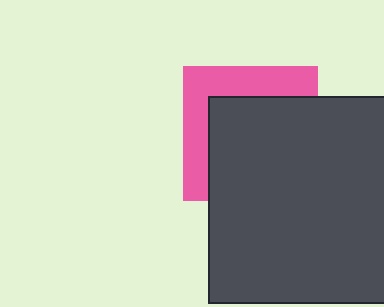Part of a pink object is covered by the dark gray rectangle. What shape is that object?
It is a square.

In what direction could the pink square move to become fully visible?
The pink square could move toward the upper-left. That would shift it out from behind the dark gray rectangle entirely.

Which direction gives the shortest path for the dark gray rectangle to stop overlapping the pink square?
Moving toward the lower-right gives the shortest separation.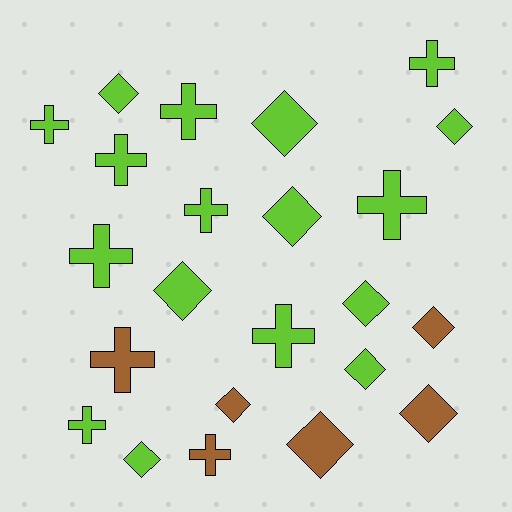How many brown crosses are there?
There are 2 brown crosses.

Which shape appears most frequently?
Diamond, with 12 objects.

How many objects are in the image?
There are 23 objects.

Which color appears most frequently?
Lime, with 17 objects.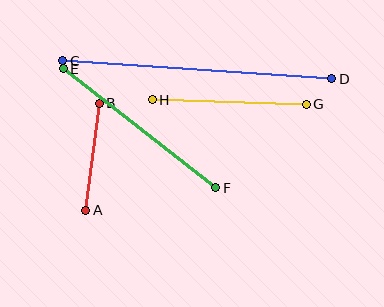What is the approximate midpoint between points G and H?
The midpoint is at approximately (229, 102) pixels.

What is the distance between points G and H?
The distance is approximately 154 pixels.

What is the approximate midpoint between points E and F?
The midpoint is at approximately (140, 128) pixels.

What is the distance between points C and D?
The distance is approximately 270 pixels.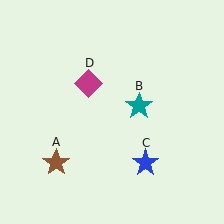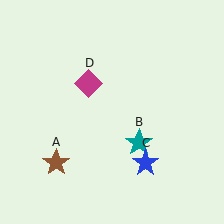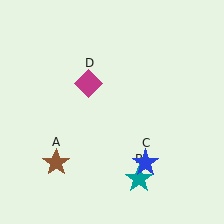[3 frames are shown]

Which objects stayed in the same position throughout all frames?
Brown star (object A) and blue star (object C) and magenta diamond (object D) remained stationary.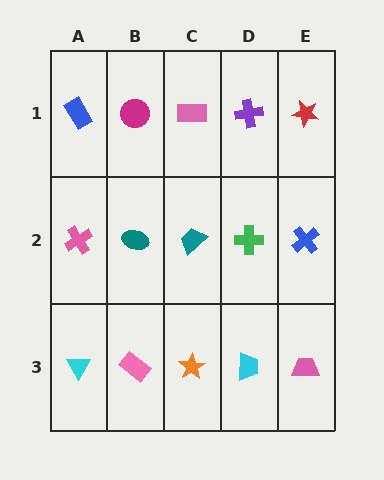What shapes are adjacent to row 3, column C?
A teal trapezoid (row 2, column C), a pink rectangle (row 3, column B), a cyan trapezoid (row 3, column D).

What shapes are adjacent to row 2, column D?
A purple cross (row 1, column D), a cyan trapezoid (row 3, column D), a teal trapezoid (row 2, column C), a blue cross (row 2, column E).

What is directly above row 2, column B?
A magenta circle.